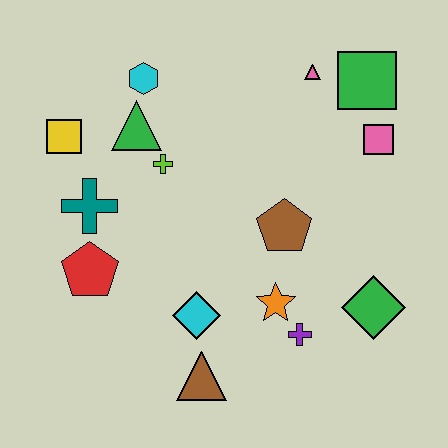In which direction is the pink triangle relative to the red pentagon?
The pink triangle is to the right of the red pentagon.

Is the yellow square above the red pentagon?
Yes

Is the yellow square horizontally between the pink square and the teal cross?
No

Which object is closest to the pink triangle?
The green square is closest to the pink triangle.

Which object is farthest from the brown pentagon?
The yellow square is farthest from the brown pentagon.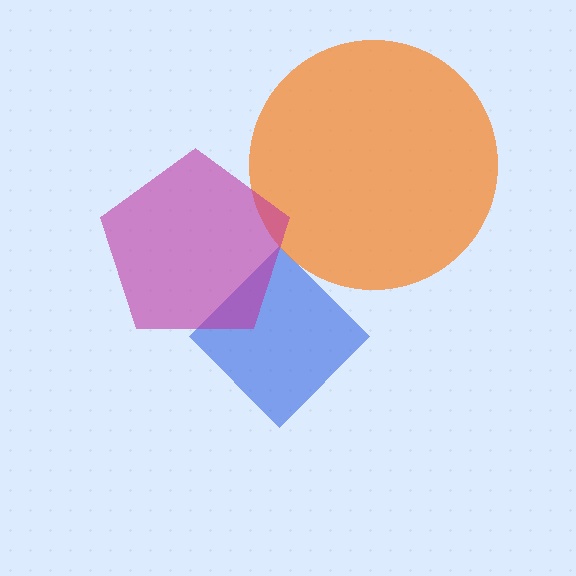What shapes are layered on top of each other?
The layered shapes are: a blue diamond, an orange circle, a magenta pentagon.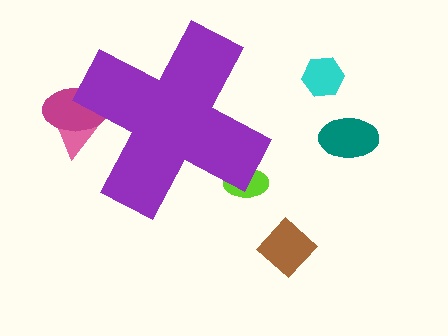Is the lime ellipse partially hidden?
Yes, the lime ellipse is partially hidden behind the purple cross.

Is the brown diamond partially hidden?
No, the brown diamond is fully visible.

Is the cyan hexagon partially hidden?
No, the cyan hexagon is fully visible.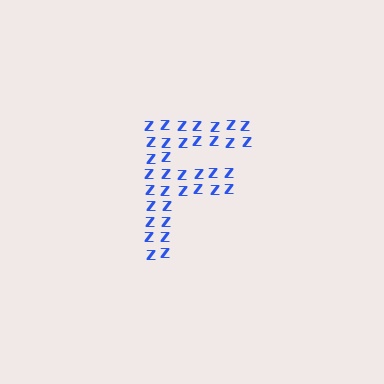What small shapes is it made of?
It is made of small letter Z's.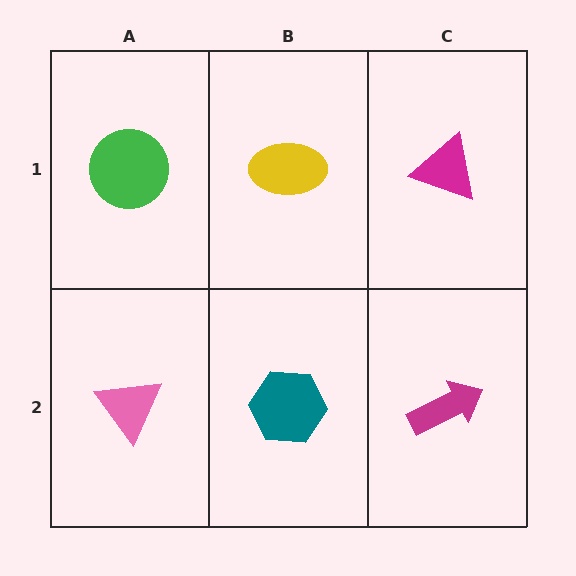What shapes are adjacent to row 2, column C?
A magenta triangle (row 1, column C), a teal hexagon (row 2, column B).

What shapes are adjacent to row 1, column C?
A magenta arrow (row 2, column C), a yellow ellipse (row 1, column B).